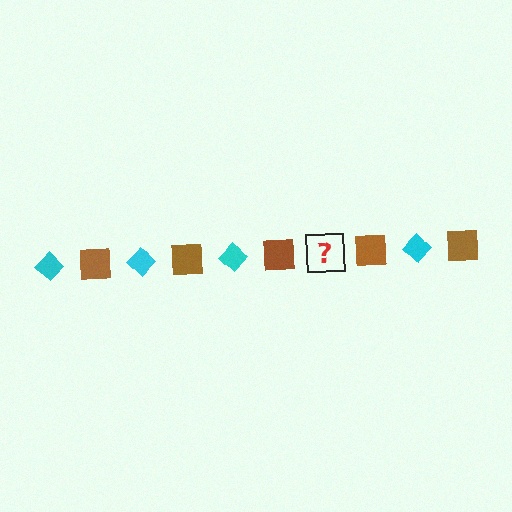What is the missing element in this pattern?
The missing element is a cyan diamond.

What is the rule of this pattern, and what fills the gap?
The rule is that the pattern alternates between cyan diamond and brown square. The gap should be filled with a cyan diamond.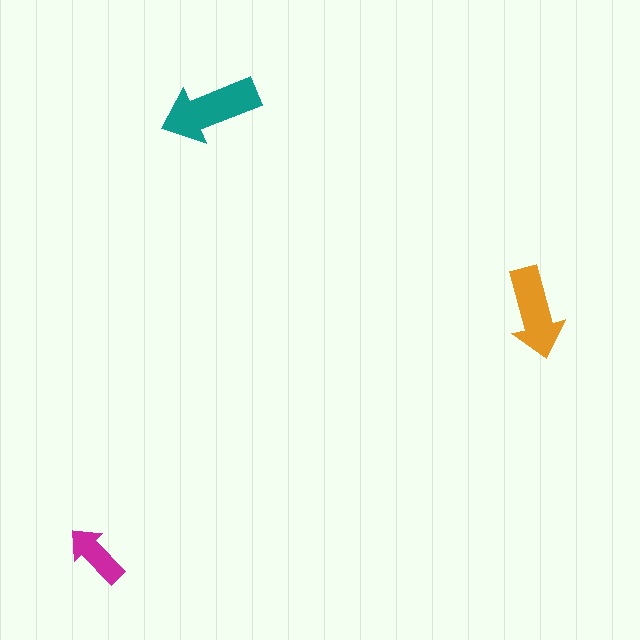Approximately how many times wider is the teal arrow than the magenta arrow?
About 1.5 times wider.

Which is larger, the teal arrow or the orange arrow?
The teal one.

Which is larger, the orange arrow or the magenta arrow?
The orange one.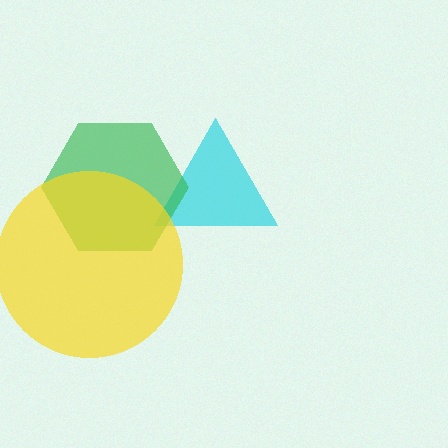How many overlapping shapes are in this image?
There are 3 overlapping shapes in the image.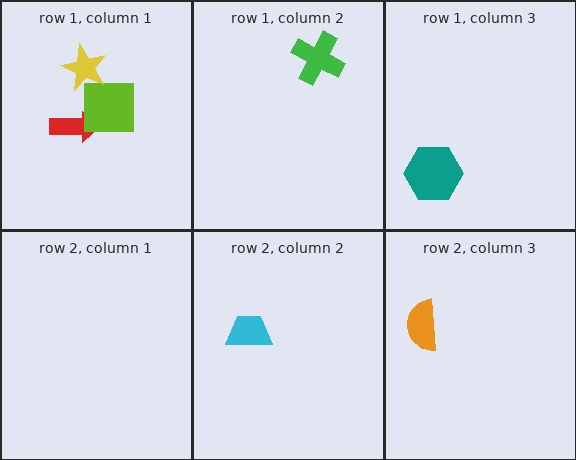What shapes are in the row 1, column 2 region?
The green cross.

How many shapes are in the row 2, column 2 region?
1.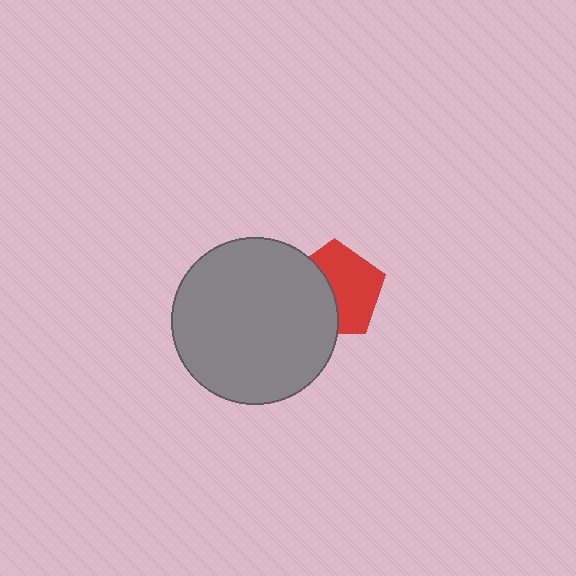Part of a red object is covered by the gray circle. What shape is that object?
It is a pentagon.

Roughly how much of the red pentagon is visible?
About half of it is visible (roughly 57%).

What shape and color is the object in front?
The object in front is a gray circle.